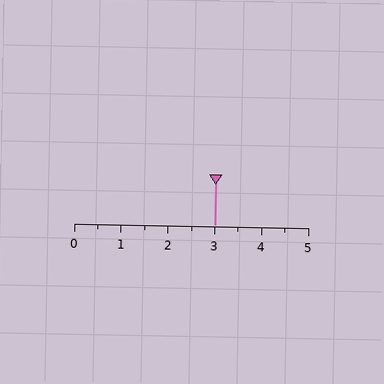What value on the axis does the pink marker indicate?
The marker indicates approximately 3.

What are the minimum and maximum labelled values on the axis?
The axis runs from 0 to 5.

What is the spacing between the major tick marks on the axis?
The major ticks are spaced 1 apart.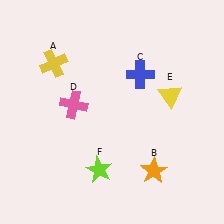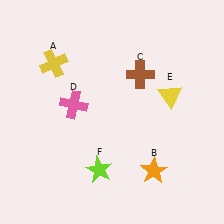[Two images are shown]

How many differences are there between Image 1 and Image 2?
There is 1 difference between the two images.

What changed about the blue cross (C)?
In Image 1, C is blue. In Image 2, it changed to brown.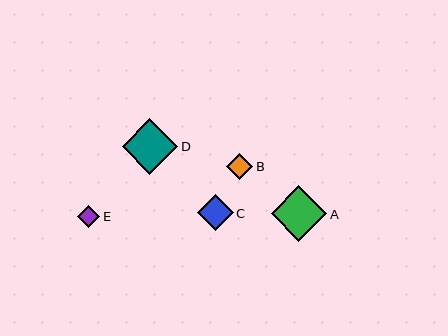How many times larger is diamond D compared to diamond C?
Diamond D is approximately 1.5 times the size of diamond C.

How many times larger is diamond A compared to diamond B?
Diamond A is approximately 2.2 times the size of diamond B.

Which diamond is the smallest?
Diamond E is the smallest with a size of approximately 22 pixels.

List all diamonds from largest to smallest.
From largest to smallest: A, D, C, B, E.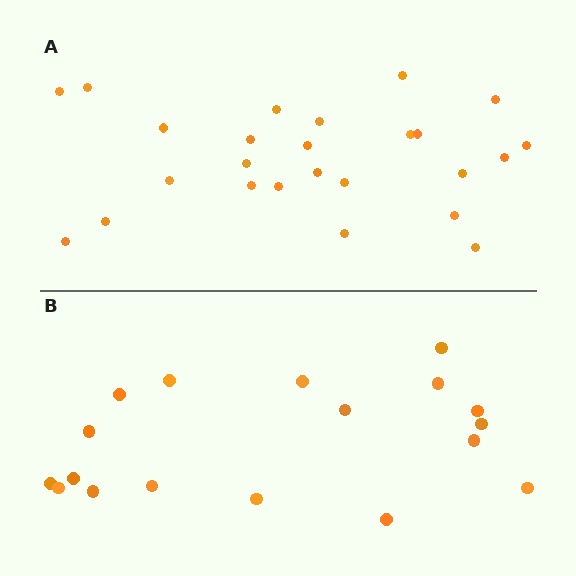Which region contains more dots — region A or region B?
Region A (the top region) has more dots.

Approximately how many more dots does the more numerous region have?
Region A has roughly 8 or so more dots than region B.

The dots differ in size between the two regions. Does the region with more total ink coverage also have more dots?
No. Region B has more total ink coverage because its dots are larger, but region A actually contains more individual dots. Total area can be misleading — the number of items is what matters here.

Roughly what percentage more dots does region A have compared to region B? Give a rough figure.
About 40% more.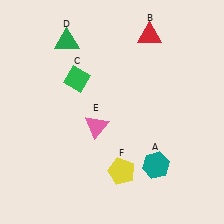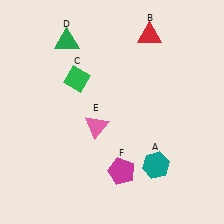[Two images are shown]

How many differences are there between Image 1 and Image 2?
There is 1 difference between the two images.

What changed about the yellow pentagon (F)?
In Image 1, F is yellow. In Image 2, it changed to magenta.